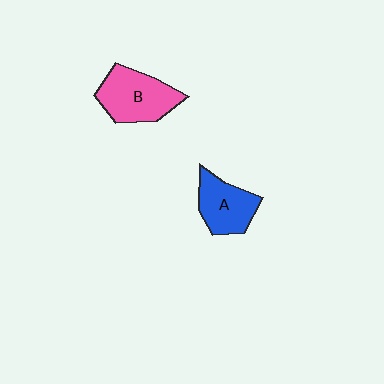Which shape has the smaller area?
Shape A (blue).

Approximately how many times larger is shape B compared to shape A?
Approximately 1.3 times.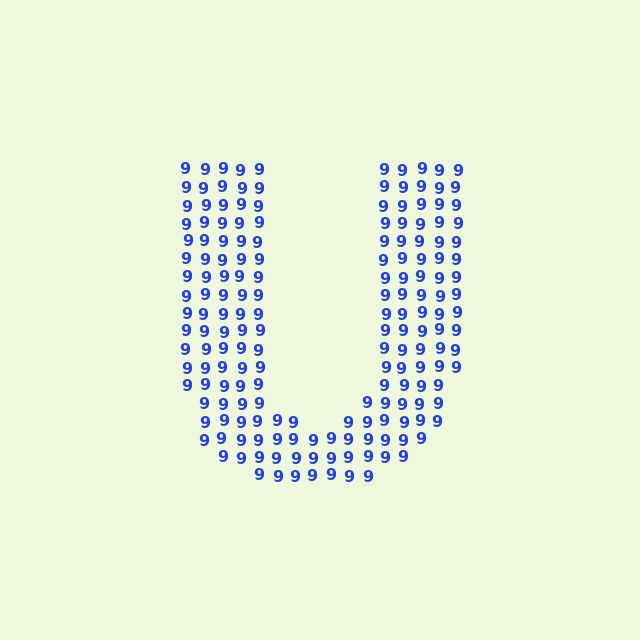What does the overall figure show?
The overall figure shows the letter U.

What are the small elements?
The small elements are digit 9's.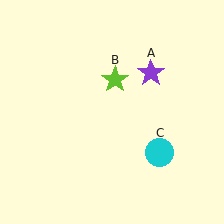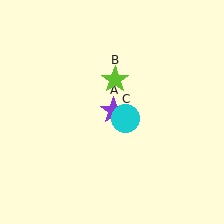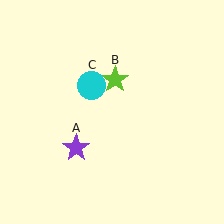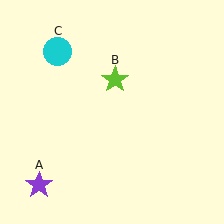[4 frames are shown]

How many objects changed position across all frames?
2 objects changed position: purple star (object A), cyan circle (object C).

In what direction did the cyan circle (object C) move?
The cyan circle (object C) moved up and to the left.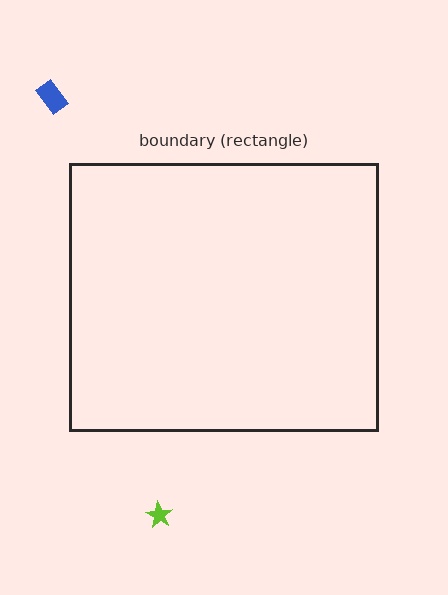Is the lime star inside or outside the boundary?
Outside.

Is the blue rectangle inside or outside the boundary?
Outside.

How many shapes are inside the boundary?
0 inside, 2 outside.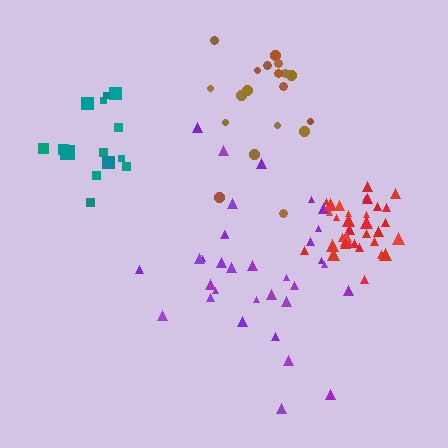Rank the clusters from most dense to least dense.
red, teal, brown, purple.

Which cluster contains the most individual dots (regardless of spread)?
Purple (34).